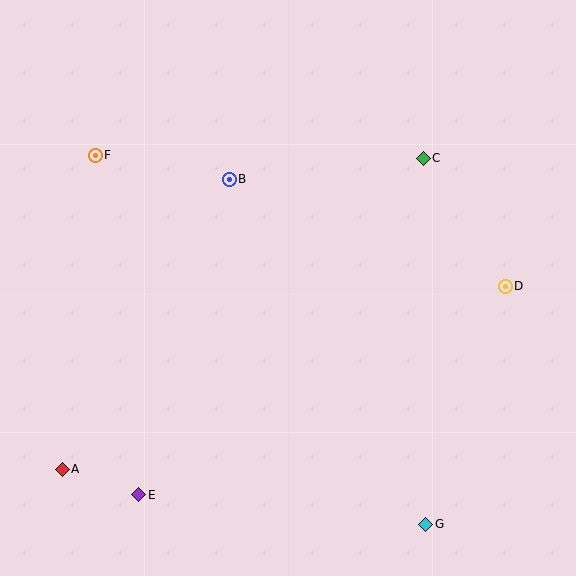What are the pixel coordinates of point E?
Point E is at (139, 495).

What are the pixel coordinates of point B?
Point B is at (229, 179).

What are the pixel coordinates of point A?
Point A is at (62, 469).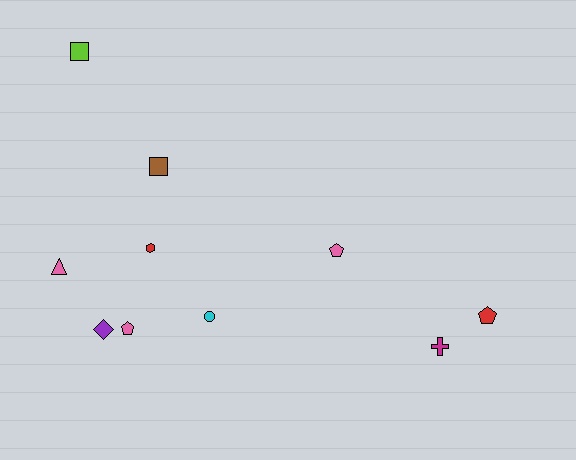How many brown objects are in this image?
There is 1 brown object.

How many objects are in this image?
There are 10 objects.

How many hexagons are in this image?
There is 1 hexagon.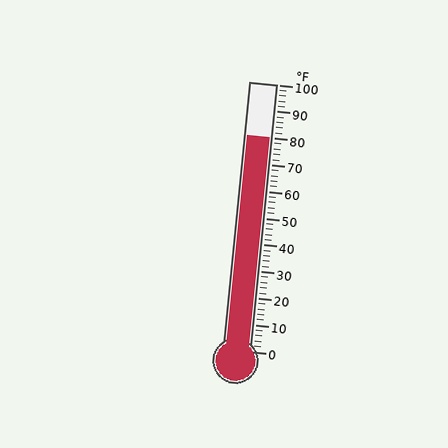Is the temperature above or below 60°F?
The temperature is above 60°F.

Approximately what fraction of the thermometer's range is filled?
The thermometer is filled to approximately 80% of its range.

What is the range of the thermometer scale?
The thermometer scale ranges from 0°F to 100°F.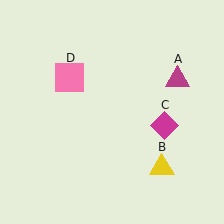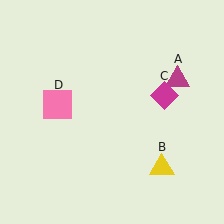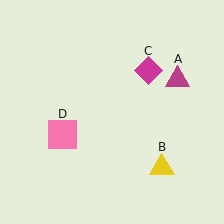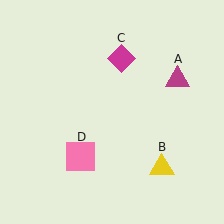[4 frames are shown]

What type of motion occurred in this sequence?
The magenta diamond (object C), pink square (object D) rotated counterclockwise around the center of the scene.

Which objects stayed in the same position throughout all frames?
Magenta triangle (object A) and yellow triangle (object B) remained stationary.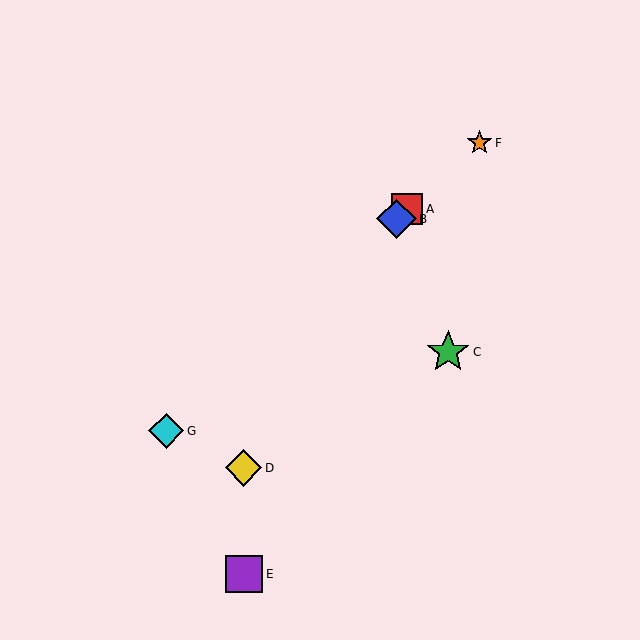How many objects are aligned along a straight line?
4 objects (A, B, F, G) are aligned along a straight line.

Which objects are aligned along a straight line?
Objects A, B, F, G are aligned along a straight line.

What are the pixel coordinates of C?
Object C is at (448, 352).